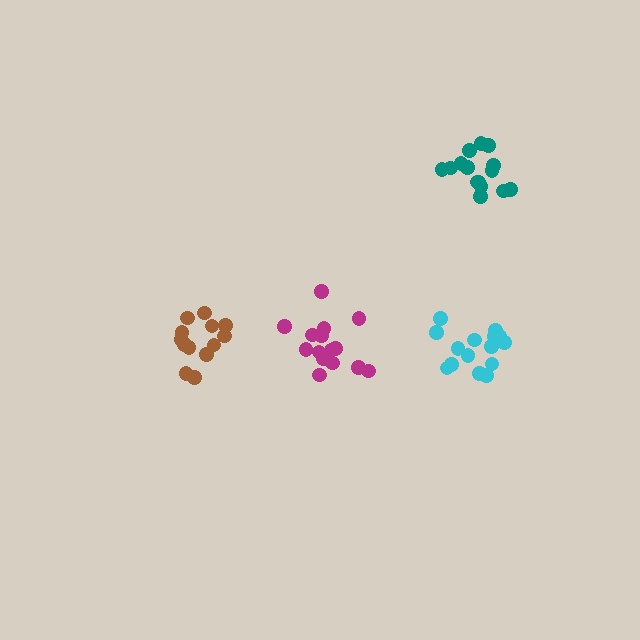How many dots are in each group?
Group 1: 15 dots, Group 2: 16 dots, Group 3: 13 dots, Group 4: 15 dots (59 total).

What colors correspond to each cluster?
The clusters are colored: magenta, teal, brown, cyan.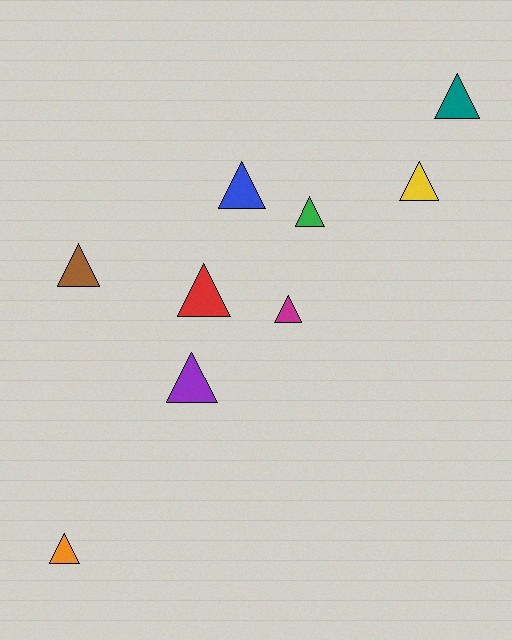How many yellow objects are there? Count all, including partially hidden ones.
There is 1 yellow object.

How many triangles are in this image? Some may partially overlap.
There are 9 triangles.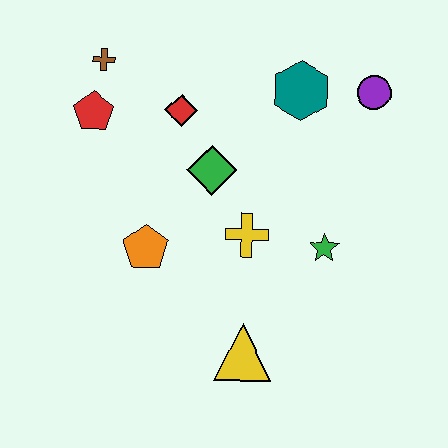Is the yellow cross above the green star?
Yes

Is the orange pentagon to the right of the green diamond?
No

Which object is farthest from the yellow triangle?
The brown cross is farthest from the yellow triangle.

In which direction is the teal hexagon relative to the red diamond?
The teal hexagon is to the right of the red diamond.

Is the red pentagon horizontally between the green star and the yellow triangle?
No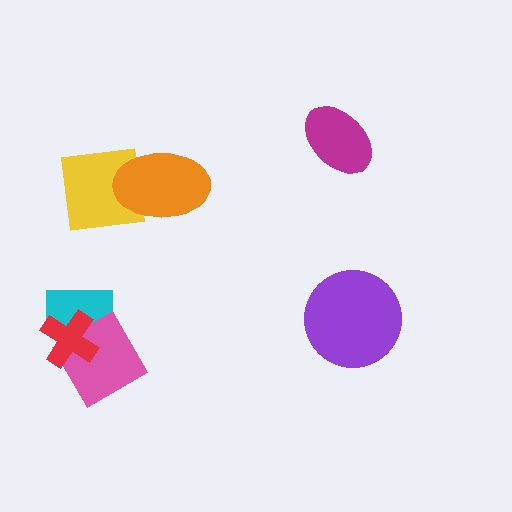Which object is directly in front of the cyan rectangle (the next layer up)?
The pink diamond is directly in front of the cyan rectangle.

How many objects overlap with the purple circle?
0 objects overlap with the purple circle.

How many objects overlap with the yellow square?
1 object overlaps with the yellow square.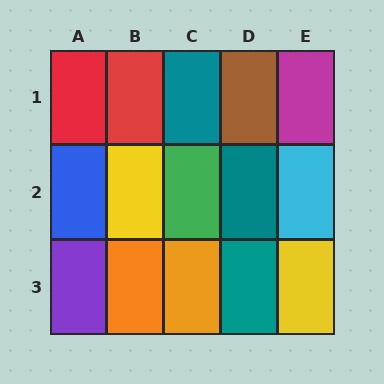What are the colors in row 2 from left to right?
Blue, yellow, green, teal, cyan.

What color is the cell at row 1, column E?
Magenta.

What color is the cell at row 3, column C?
Orange.